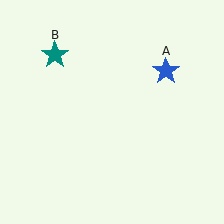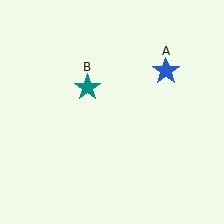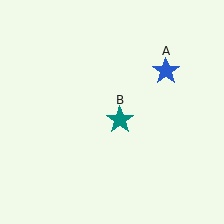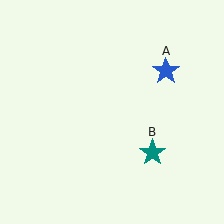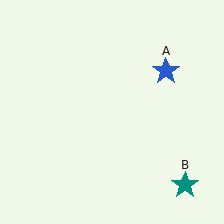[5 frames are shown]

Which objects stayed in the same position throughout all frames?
Blue star (object A) remained stationary.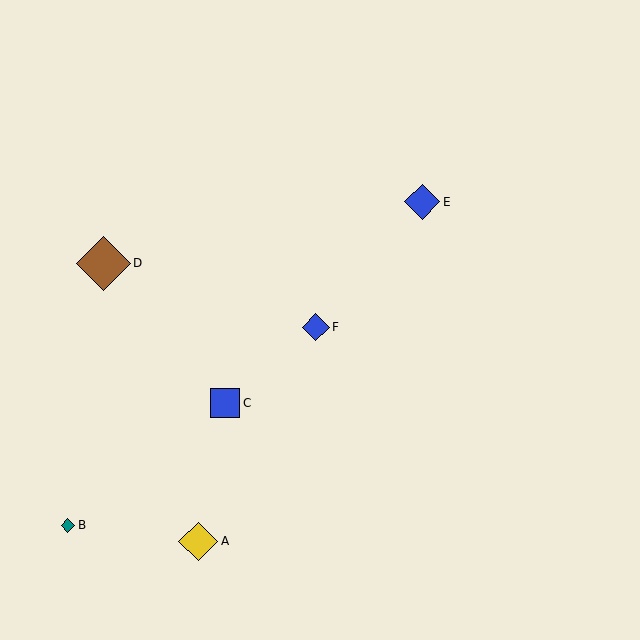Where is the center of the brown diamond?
The center of the brown diamond is at (103, 263).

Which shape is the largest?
The brown diamond (labeled D) is the largest.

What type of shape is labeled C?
Shape C is a blue square.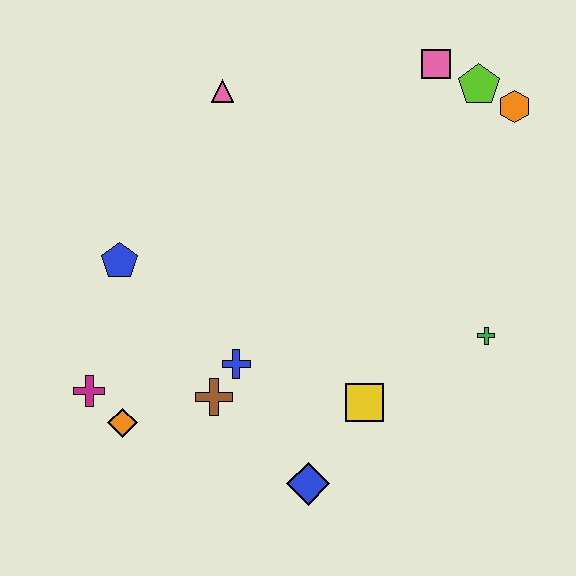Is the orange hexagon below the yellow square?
No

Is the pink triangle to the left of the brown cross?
No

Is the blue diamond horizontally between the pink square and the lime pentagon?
No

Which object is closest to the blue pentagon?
The magenta cross is closest to the blue pentagon.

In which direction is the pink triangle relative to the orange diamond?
The pink triangle is above the orange diamond.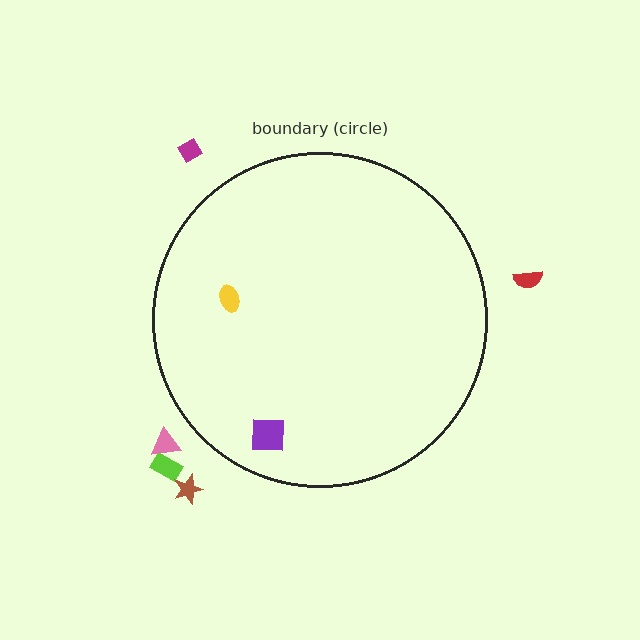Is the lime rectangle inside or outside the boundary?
Outside.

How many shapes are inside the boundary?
2 inside, 5 outside.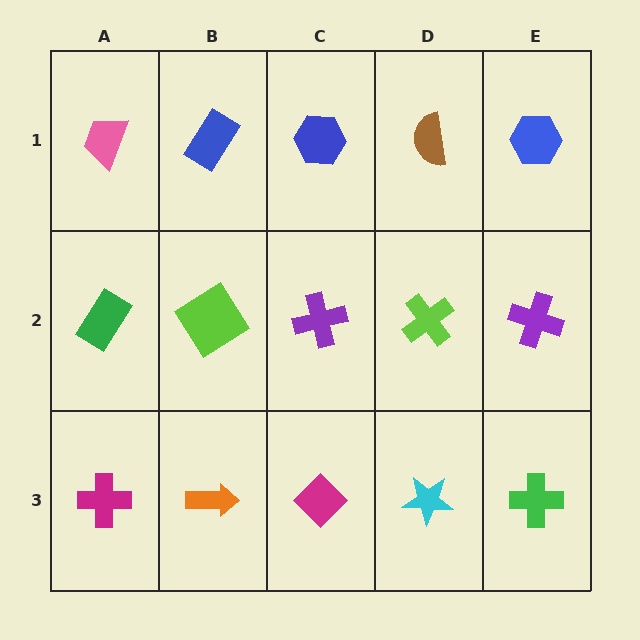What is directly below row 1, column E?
A purple cross.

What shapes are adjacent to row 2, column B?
A blue rectangle (row 1, column B), an orange arrow (row 3, column B), a green rectangle (row 2, column A), a purple cross (row 2, column C).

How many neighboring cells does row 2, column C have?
4.